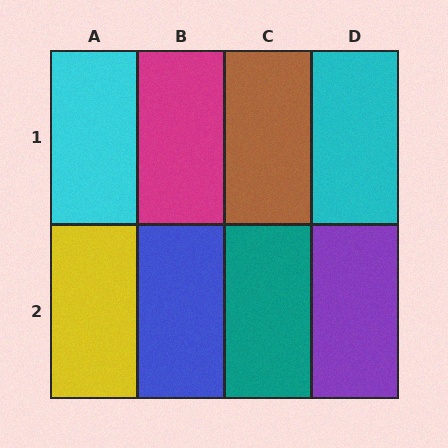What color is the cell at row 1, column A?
Cyan.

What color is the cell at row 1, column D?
Cyan.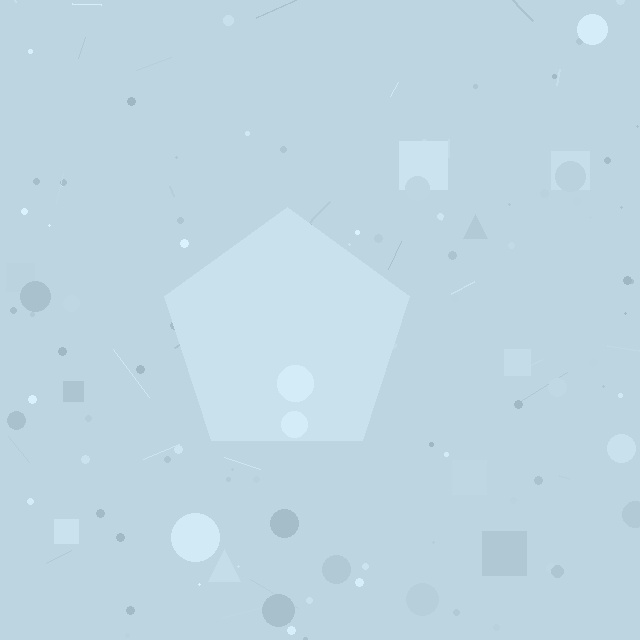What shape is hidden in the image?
A pentagon is hidden in the image.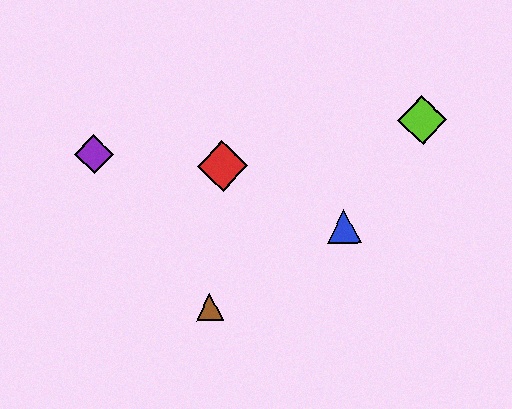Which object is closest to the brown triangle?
The red diamond is closest to the brown triangle.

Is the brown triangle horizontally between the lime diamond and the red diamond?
No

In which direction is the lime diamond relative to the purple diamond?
The lime diamond is to the right of the purple diamond.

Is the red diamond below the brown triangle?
No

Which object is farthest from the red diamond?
The lime diamond is farthest from the red diamond.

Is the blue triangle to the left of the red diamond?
No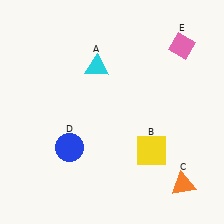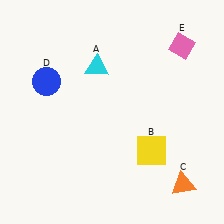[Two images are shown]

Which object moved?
The blue circle (D) moved up.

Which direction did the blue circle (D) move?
The blue circle (D) moved up.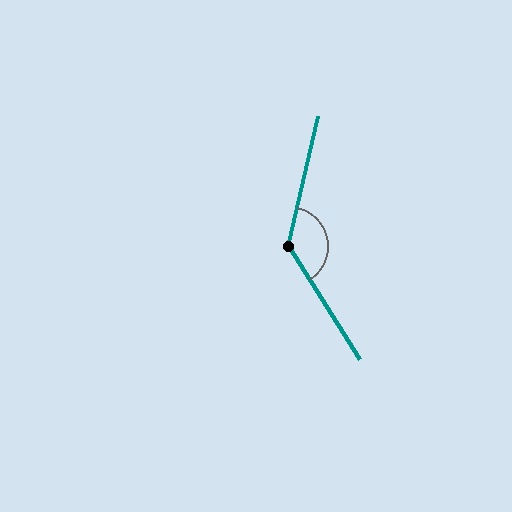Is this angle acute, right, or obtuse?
It is obtuse.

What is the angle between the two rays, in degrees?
Approximately 135 degrees.